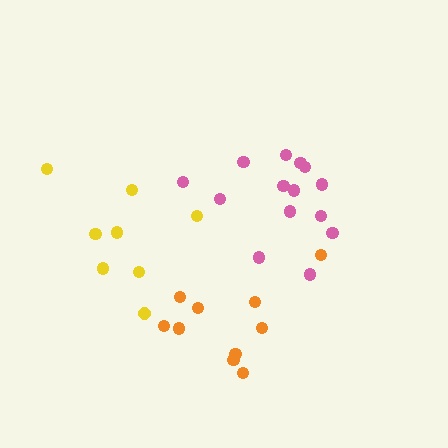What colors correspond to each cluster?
The clusters are colored: orange, yellow, pink.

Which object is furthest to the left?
The yellow cluster is leftmost.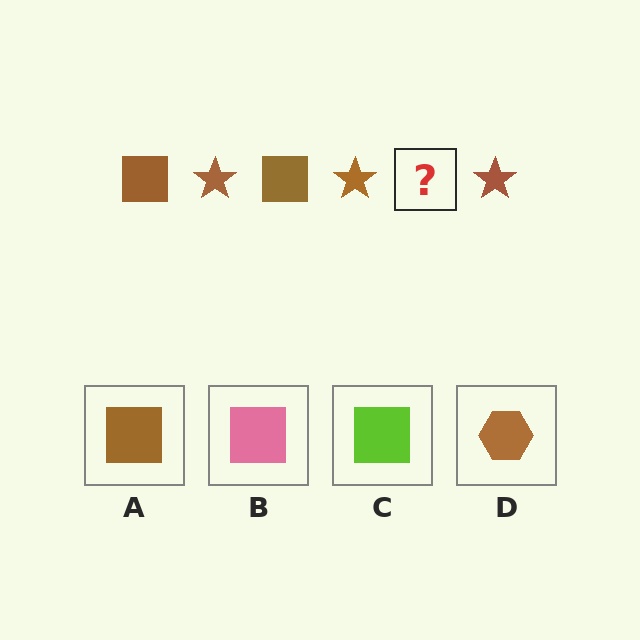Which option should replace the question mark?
Option A.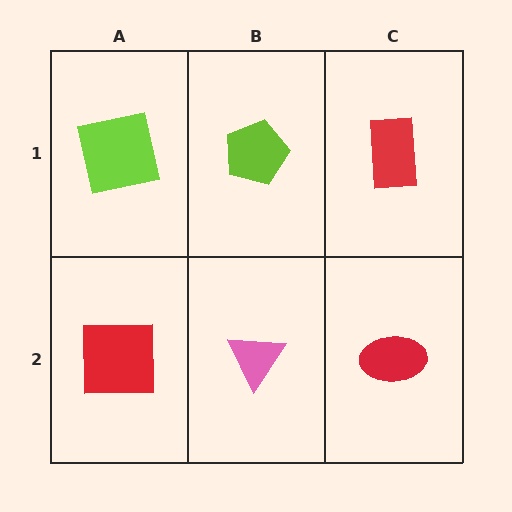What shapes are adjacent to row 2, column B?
A lime pentagon (row 1, column B), a red square (row 2, column A), a red ellipse (row 2, column C).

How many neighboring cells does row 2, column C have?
2.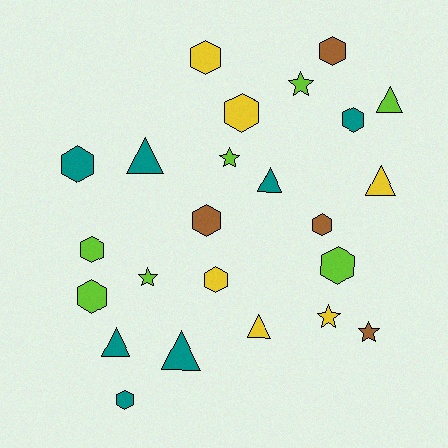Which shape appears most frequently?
Hexagon, with 12 objects.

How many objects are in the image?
There are 24 objects.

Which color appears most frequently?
Lime, with 7 objects.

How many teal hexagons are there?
There are 3 teal hexagons.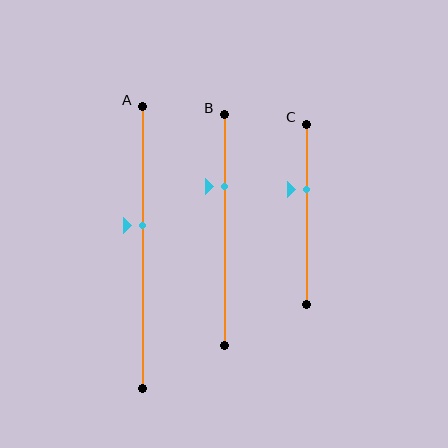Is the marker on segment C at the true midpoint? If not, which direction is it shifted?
No, the marker on segment C is shifted upward by about 14% of the segment length.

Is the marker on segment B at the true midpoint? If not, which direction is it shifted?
No, the marker on segment B is shifted upward by about 19% of the segment length.